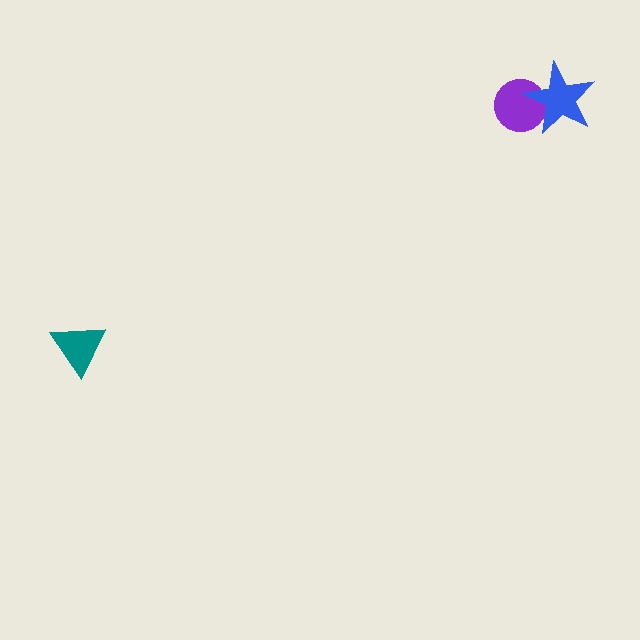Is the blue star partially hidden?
No, no other shape covers it.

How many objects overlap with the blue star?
1 object overlaps with the blue star.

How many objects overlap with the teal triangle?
0 objects overlap with the teal triangle.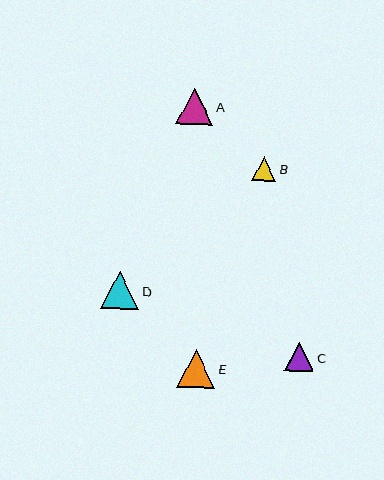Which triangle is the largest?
Triangle D is the largest with a size of approximately 39 pixels.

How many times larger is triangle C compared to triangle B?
Triangle C is approximately 1.2 times the size of triangle B.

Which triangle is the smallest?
Triangle B is the smallest with a size of approximately 24 pixels.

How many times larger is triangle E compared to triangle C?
Triangle E is approximately 1.3 times the size of triangle C.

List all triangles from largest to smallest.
From largest to smallest: D, E, A, C, B.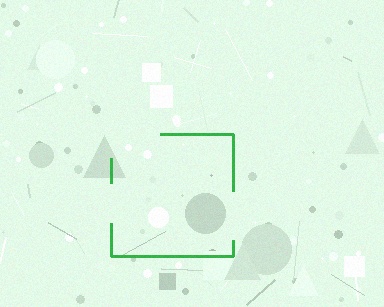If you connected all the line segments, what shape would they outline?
They would outline a square.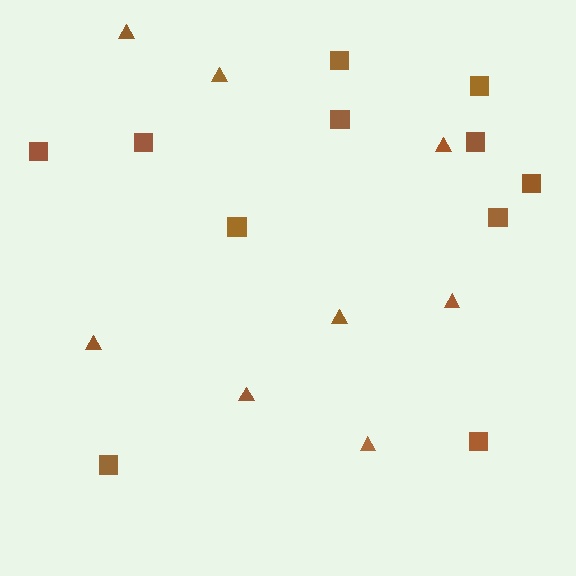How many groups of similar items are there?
There are 2 groups: one group of squares (11) and one group of triangles (8).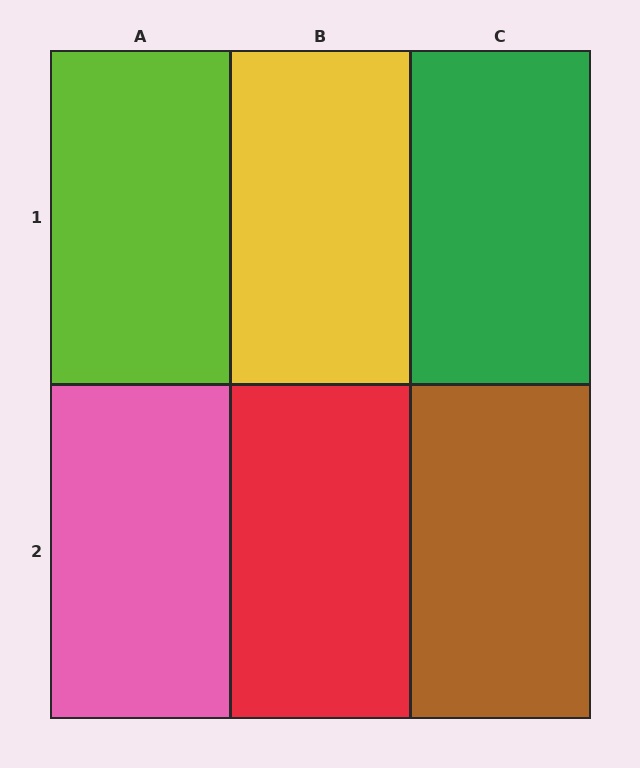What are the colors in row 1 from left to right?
Lime, yellow, green.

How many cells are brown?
1 cell is brown.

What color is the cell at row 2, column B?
Red.